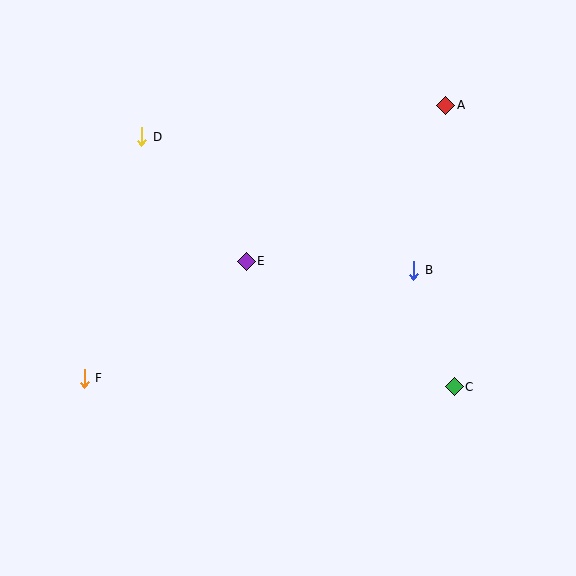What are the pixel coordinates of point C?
Point C is at (454, 387).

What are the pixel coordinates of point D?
Point D is at (142, 137).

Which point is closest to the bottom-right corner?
Point C is closest to the bottom-right corner.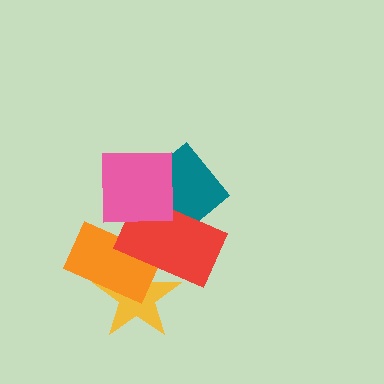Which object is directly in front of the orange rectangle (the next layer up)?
The red rectangle is directly in front of the orange rectangle.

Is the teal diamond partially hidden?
Yes, it is partially covered by another shape.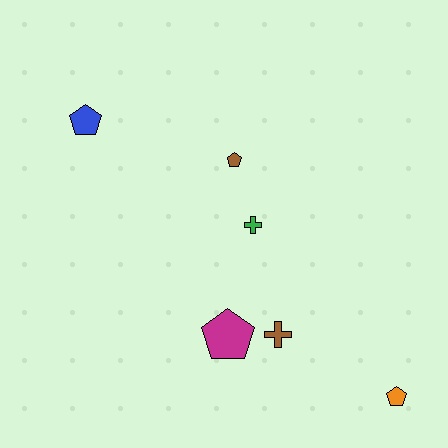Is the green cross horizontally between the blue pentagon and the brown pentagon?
No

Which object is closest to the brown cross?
The magenta pentagon is closest to the brown cross.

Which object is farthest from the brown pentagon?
The orange pentagon is farthest from the brown pentagon.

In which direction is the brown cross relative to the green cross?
The brown cross is below the green cross.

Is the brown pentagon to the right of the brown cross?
No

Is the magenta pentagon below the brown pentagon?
Yes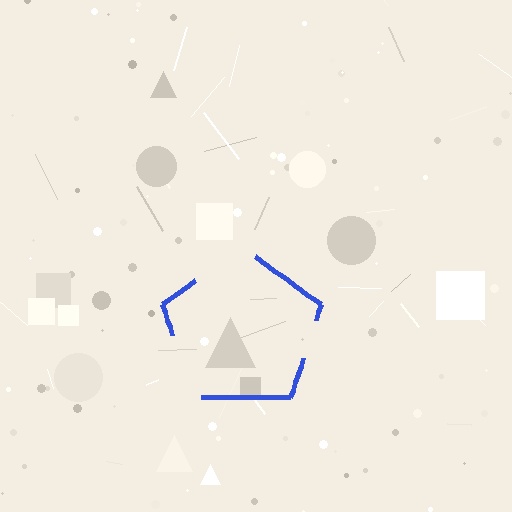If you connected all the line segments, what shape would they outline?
They would outline a pentagon.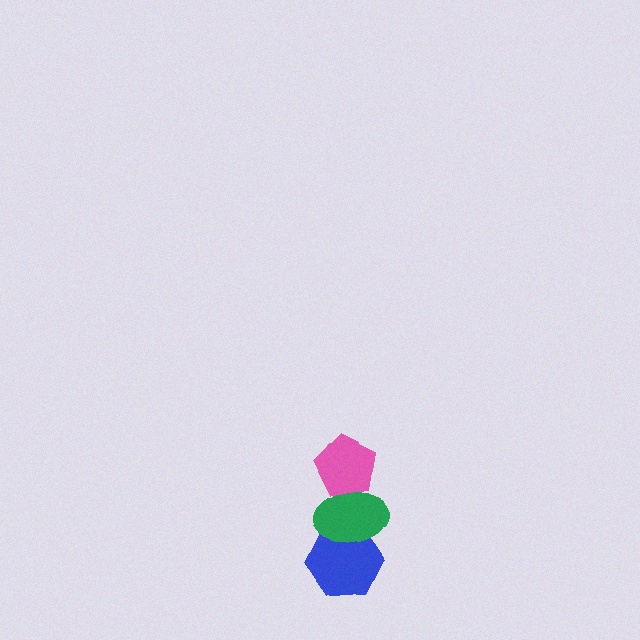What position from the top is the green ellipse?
The green ellipse is 2nd from the top.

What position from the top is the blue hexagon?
The blue hexagon is 3rd from the top.